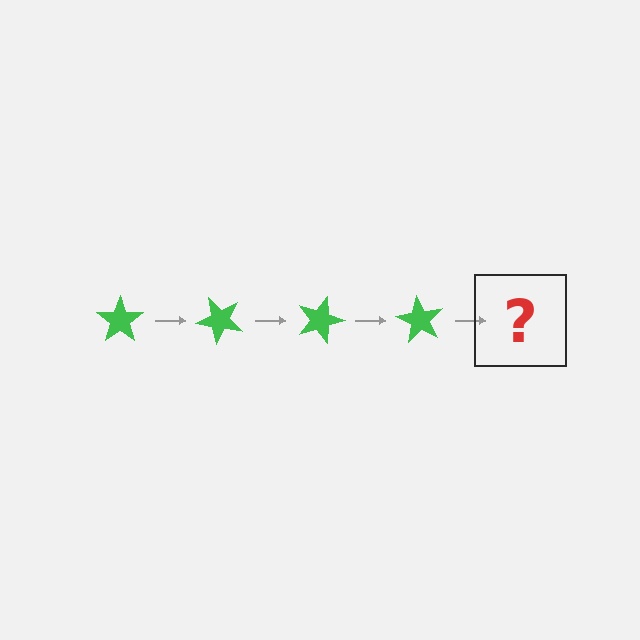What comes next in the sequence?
The next element should be a green star rotated 180 degrees.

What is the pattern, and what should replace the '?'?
The pattern is that the star rotates 45 degrees each step. The '?' should be a green star rotated 180 degrees.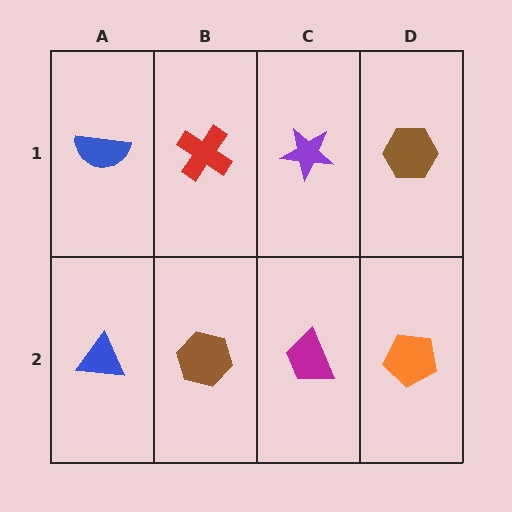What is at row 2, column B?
A brown hexagon.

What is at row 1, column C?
A purple star.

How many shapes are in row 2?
4 shapes.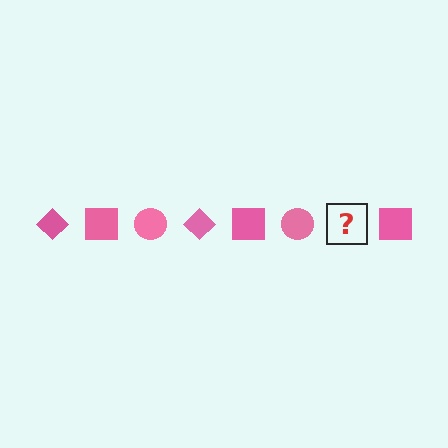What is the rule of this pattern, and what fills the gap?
The rule is that the pattern cycles through diamond, square, circle shapes in pink. The gap should be filled with a pink diamond.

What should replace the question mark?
The question mark should be replaced with a pink diamond.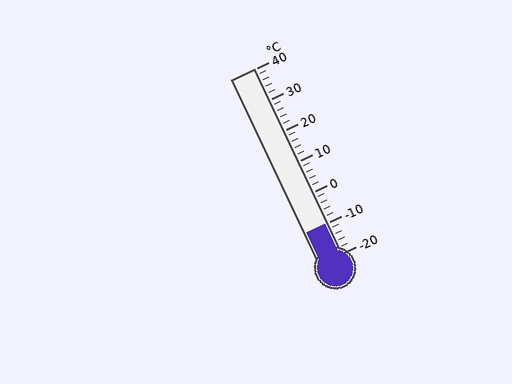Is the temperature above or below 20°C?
The temperature is below 20°C.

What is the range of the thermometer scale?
The thermometer scale ranges from -20°C to 40°C.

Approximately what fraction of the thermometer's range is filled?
The thermometer is filled to approximately 15% of its range.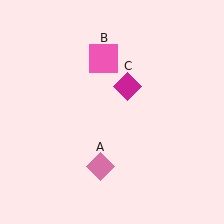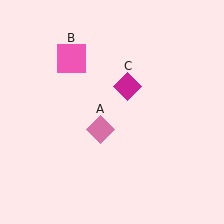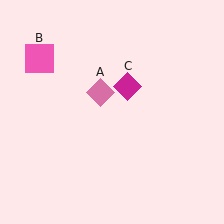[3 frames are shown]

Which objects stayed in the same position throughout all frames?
Magenta diamond (object C) remained stationary.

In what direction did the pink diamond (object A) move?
The pink diamond (object A) moved up.